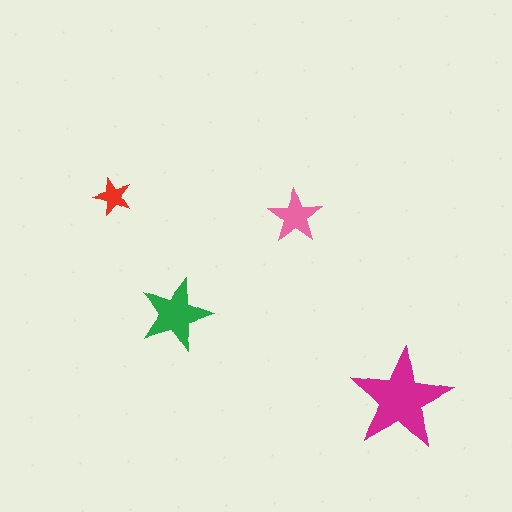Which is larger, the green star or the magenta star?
The magenta one.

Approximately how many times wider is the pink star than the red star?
About 1.5 times wider.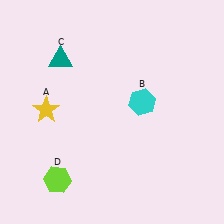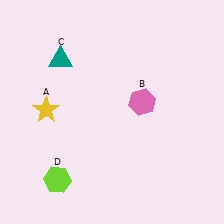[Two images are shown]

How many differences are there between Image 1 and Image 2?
There is 1 difference between the two images.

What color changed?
The hexagon (B) changed from cyan in Image 1 to pink in Image 2.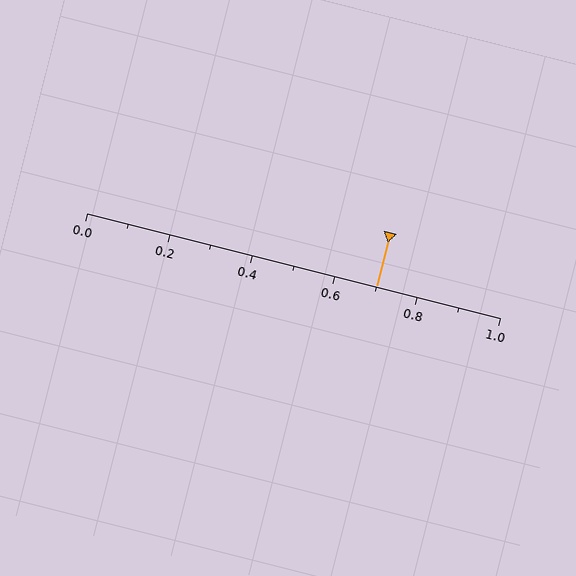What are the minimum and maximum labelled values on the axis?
The axis runs from 0.0 to 1.0.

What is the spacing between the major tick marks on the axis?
The major ticks are spaced 0.2 apart.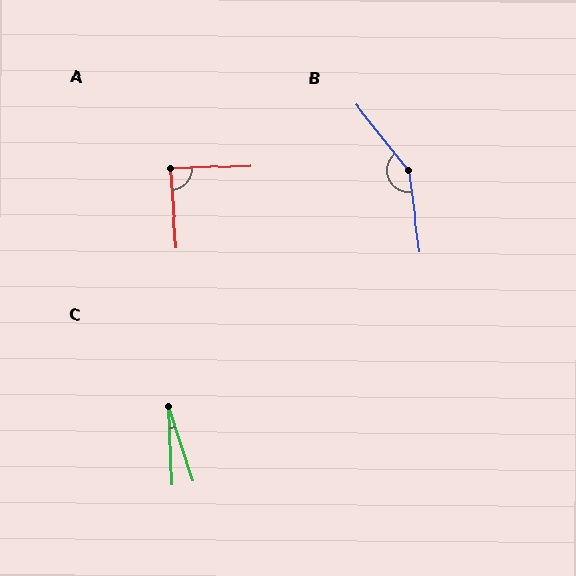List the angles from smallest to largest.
C (16°), A (87°), B (150°).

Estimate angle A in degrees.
Approximately 87 degrees.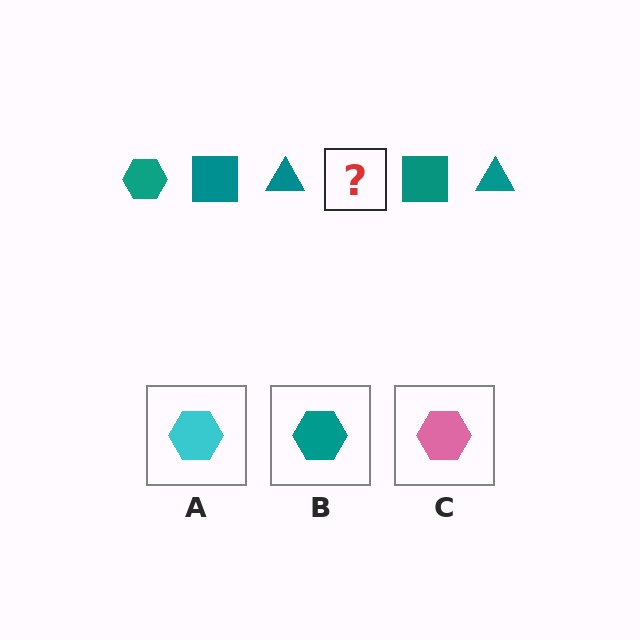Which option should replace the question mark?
Option B.